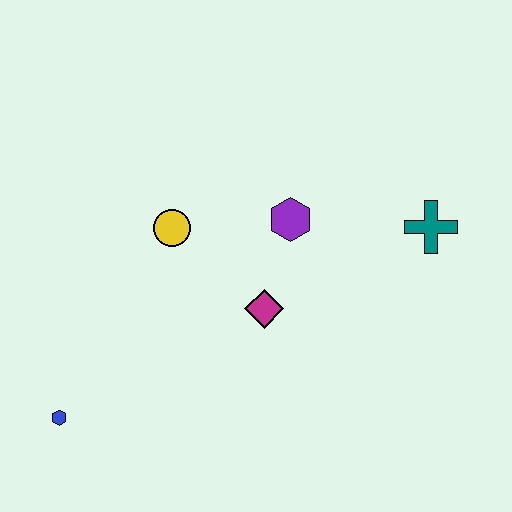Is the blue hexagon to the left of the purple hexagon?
Yes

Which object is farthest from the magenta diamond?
The blue hexagon is farthest from the magenta diamond.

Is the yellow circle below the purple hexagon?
Yes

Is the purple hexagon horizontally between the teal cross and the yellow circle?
Yes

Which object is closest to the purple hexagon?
The magenta diamond is closest to the purple hexagon.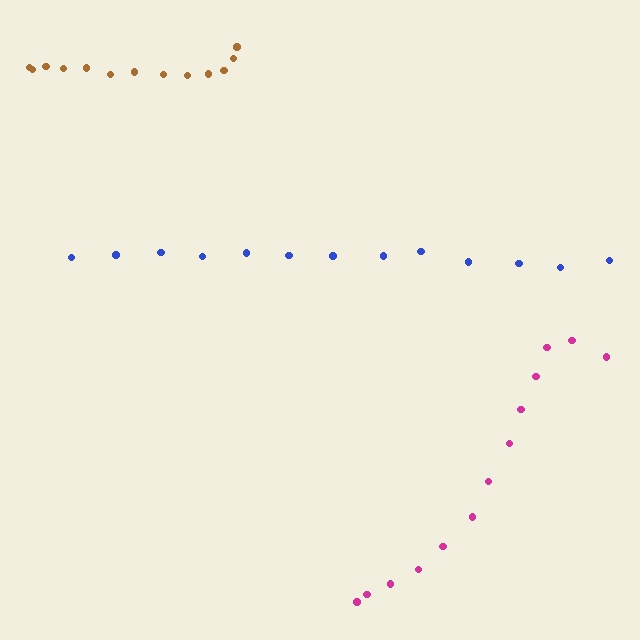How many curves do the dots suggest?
There are 3 distinct paths.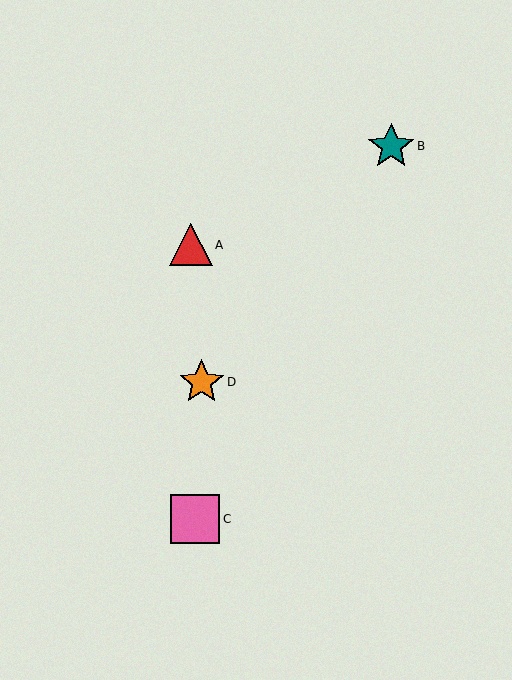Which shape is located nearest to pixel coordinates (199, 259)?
The red triangle (labeled A) at (191, 245) is nearest to that location.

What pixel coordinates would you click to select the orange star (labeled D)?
Click at (202, 382) to select the orange star D.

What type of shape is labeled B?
Shape B is a teal star.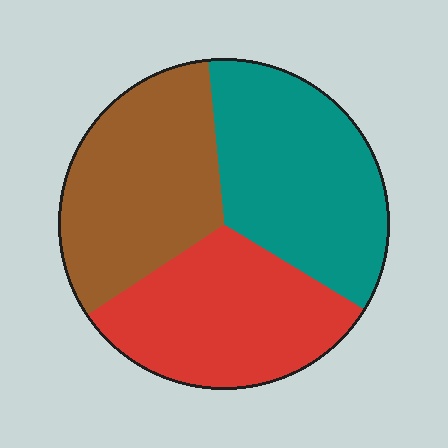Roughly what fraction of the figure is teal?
Teal covers 35% of the figure.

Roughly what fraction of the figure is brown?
Brown covers 33% of the figure.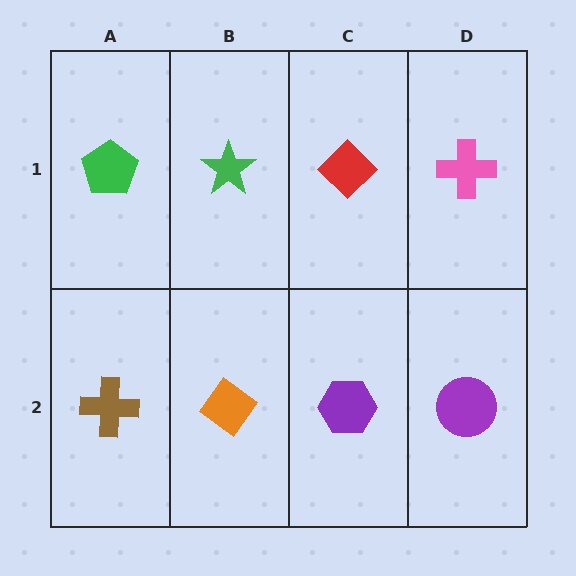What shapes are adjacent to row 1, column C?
A purple hexagon (row 2, column C), a green star (row 1, column B), a pink cross (row 1, column D).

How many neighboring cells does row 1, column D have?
2.